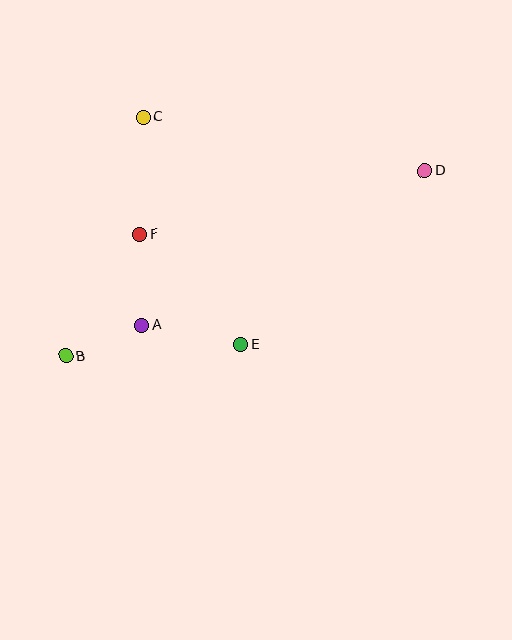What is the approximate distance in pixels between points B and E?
The distance between B and E is approximately 175 pixels.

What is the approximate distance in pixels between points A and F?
The distance between A and F is approximately 91 pixels.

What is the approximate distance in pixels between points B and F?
The distance between B and F is approximately 142 pixels.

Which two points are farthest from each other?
Points B and D are farthest from each other.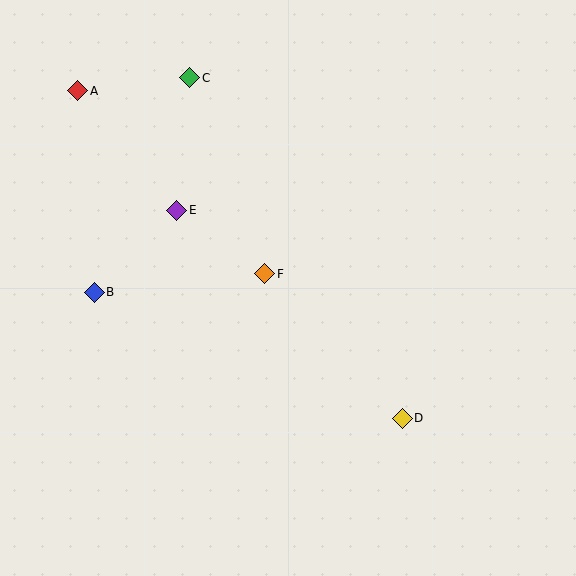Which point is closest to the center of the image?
Point F at (265, 274) is closest to the center.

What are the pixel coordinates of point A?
Point A is at (78, 91).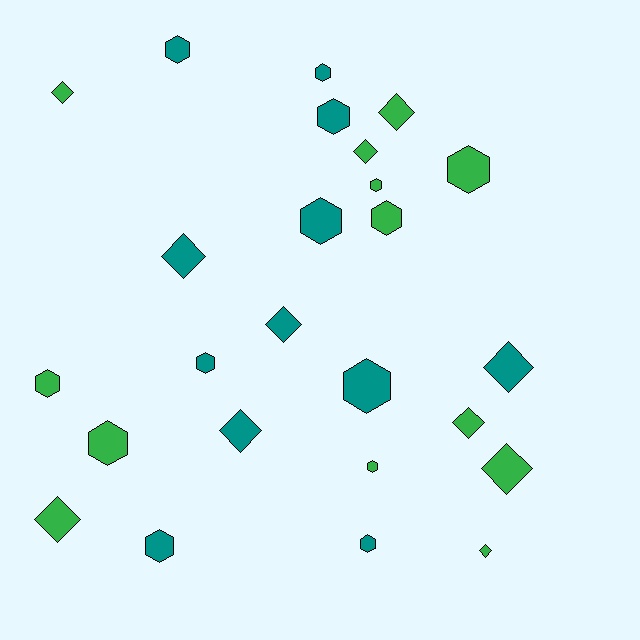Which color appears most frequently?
Green, with 13 objects.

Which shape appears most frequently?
Hexagon, with 14 objects.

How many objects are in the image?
There are 25 objects.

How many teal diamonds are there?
There are 4 teal diamonds.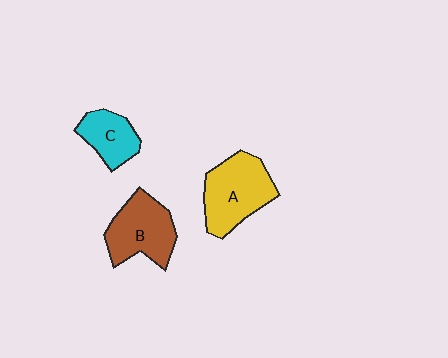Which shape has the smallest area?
Shape C (cyan).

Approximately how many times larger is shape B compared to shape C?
Approximately 1.5 times.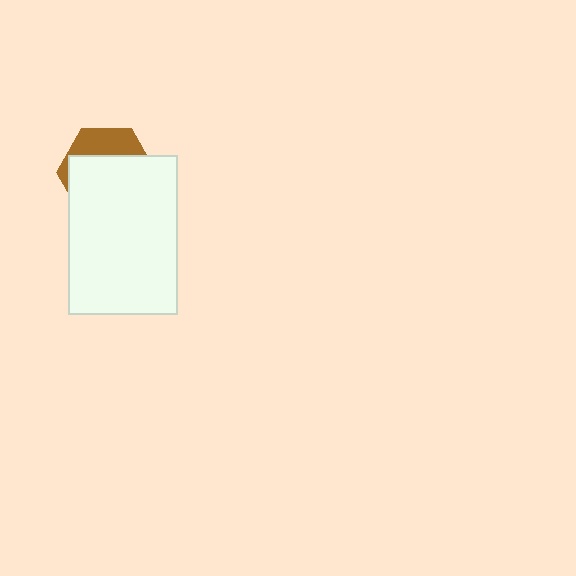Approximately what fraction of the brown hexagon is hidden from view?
Roughly 69% of the brown hexagon is hidden behind the white rectangle.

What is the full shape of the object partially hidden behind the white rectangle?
The partially hidden object is a brown hexagon.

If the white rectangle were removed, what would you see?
You would see the complete brown hexagon.